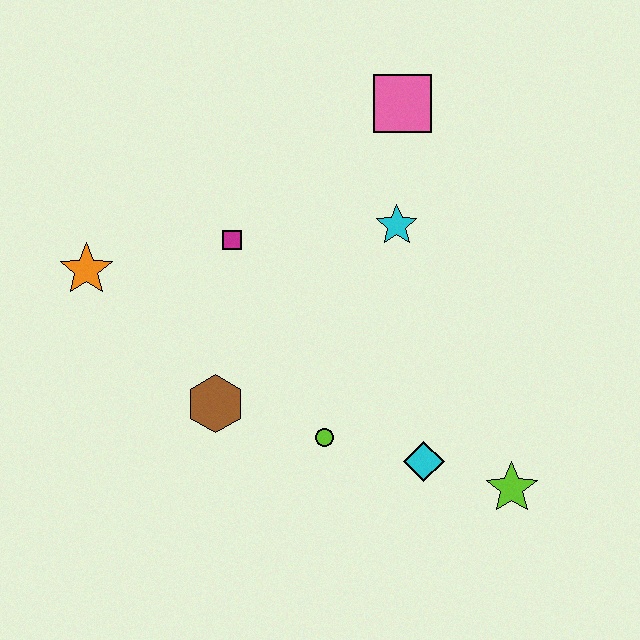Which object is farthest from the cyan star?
The orange star is farthest from the cyan star.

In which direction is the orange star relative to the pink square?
The orange star is to the left of the pink square.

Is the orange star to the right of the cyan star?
No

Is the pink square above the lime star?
Yes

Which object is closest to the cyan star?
The pink square is closest to the cyan star.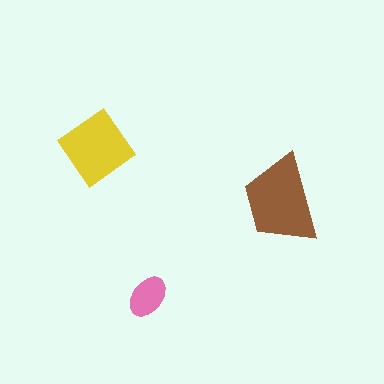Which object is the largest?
The brown trapezoid.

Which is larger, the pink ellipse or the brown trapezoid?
The brown trapezoid.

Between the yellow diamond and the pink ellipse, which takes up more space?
The yellow diamond.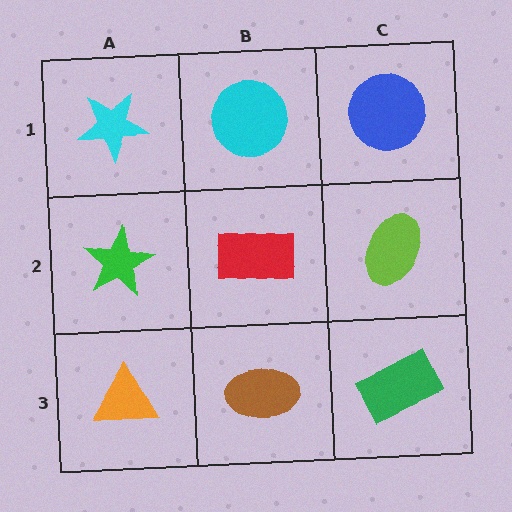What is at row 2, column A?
A green star.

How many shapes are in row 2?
3 shapes.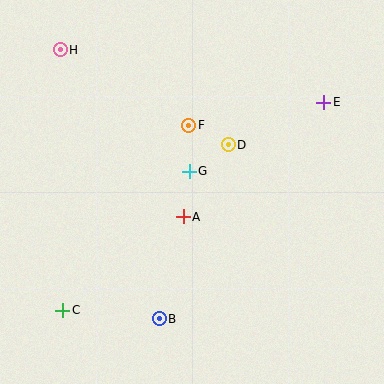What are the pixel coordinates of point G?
Point G is at (189, 171).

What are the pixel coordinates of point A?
Point A is at (183, 217).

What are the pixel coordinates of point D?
Point D is at (228, 145).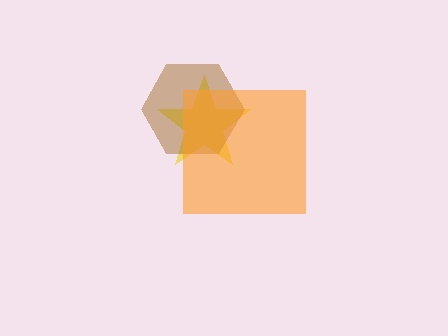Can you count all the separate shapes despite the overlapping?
Yes, there are 3 separate shapes.